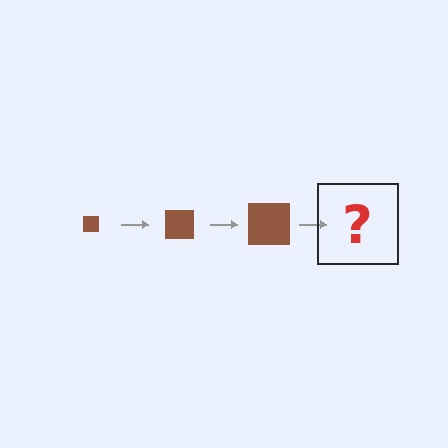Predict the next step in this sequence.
The next step is a brown square, larger than the previous one.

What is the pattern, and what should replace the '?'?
The pattern is that the square gets progressively larger each step. The '?' should be a brown square, larger than the previous one.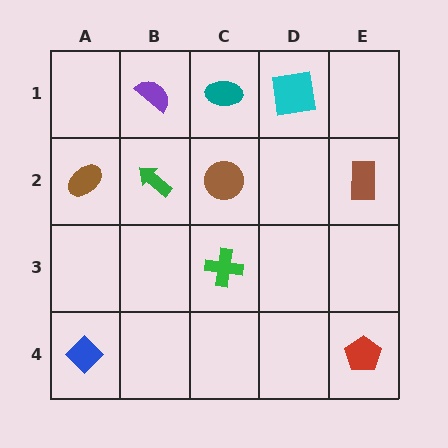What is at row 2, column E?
A brown rectangle.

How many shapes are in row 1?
3 shapes.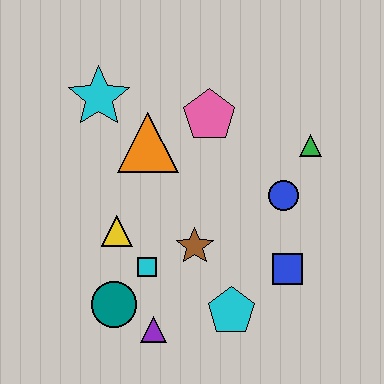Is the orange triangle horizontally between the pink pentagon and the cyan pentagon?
No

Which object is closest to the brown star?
The cyan square is closest to the brown star.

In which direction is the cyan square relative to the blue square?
The cyan square is to the left of the blue square.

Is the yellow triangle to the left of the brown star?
Yes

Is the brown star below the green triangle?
Yes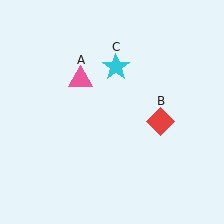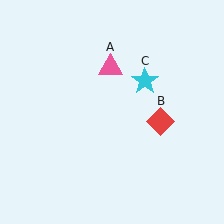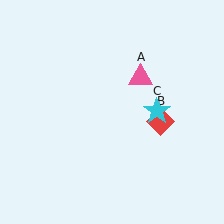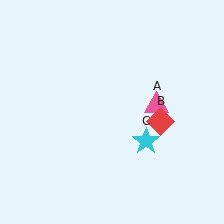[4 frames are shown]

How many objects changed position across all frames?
2 objects changed position: pink triangle (object A), cyan star (object C).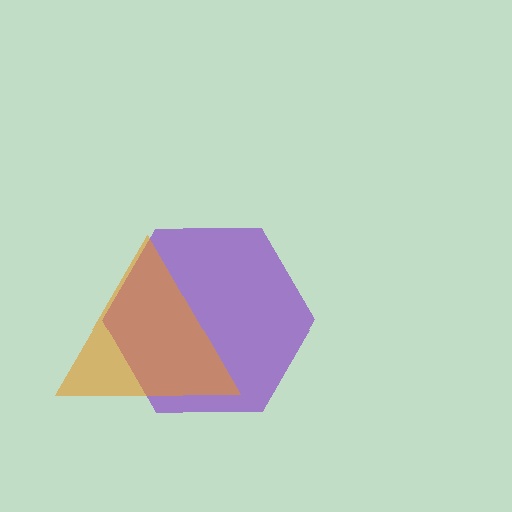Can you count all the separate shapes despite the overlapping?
Yes, there are 2 separate shapes.